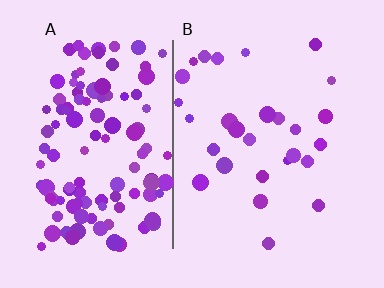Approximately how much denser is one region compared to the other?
Approximately 4.3× — region A over region B.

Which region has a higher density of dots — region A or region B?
A (the left).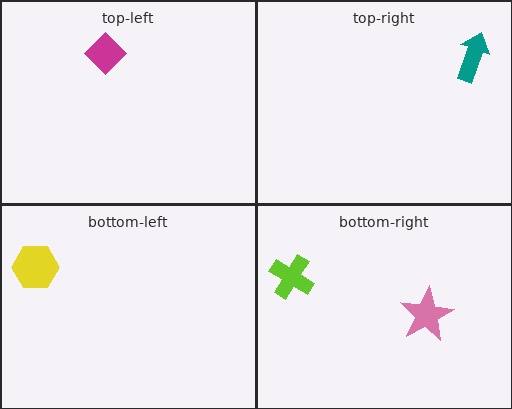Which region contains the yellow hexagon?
The bottom-left region.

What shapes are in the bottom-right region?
The pink star, the lime cross.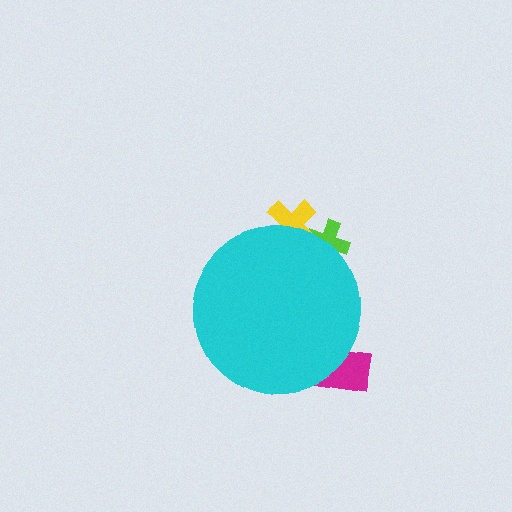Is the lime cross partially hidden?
Yes, the lime cross is partially hidden behind the cyan circle.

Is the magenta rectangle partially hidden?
Yes, the magenta rectangle is partially hidden behind the cyan circle.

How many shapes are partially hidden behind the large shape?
3 shapes are partially hidden.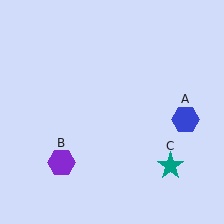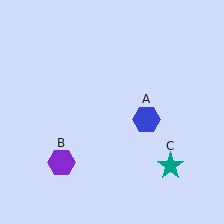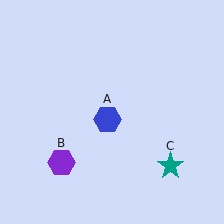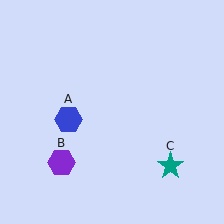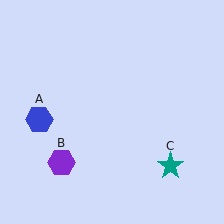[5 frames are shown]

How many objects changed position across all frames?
1 object changed position: blue hexagon (object A).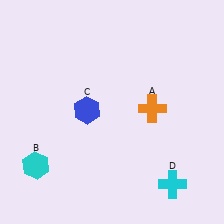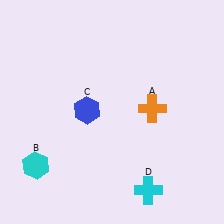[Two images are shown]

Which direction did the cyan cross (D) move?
The cyan cross (D) moved left.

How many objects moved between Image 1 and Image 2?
1 object moved between the two images.